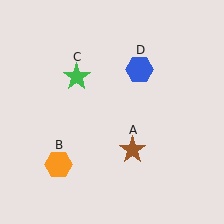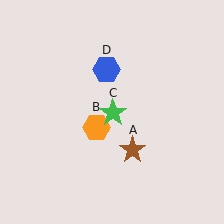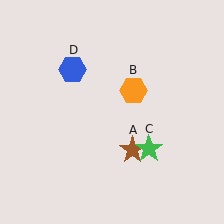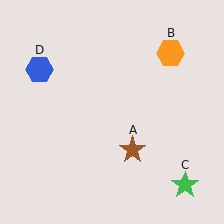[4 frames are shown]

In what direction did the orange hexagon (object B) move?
The orange hexagon (object B) moved up and to the right.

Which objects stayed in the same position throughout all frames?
Brown star (object A) remained stationary.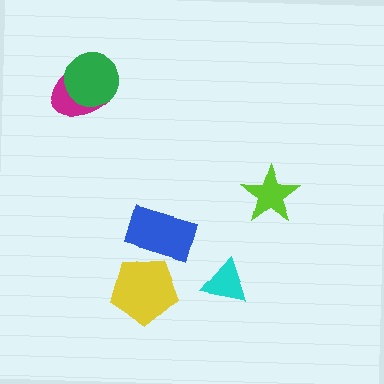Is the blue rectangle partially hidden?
Yes, it is partially covered by another shape.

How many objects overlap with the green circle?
1 object overlaps with the green circle.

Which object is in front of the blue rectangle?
The yellow pentagon is in front of the blue rectangle.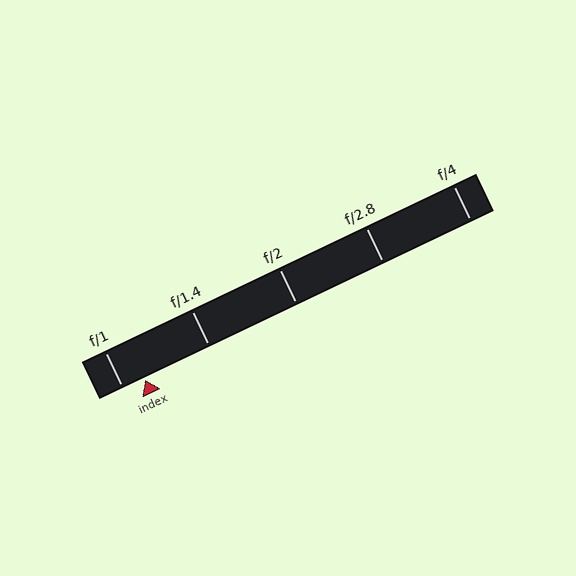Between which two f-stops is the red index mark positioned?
The index mark is between f/1 and f/1.4.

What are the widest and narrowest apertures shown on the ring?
The widest aperture shown is f/1 and the narrowest is f/4.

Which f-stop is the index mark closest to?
The index mark is closest to f/1.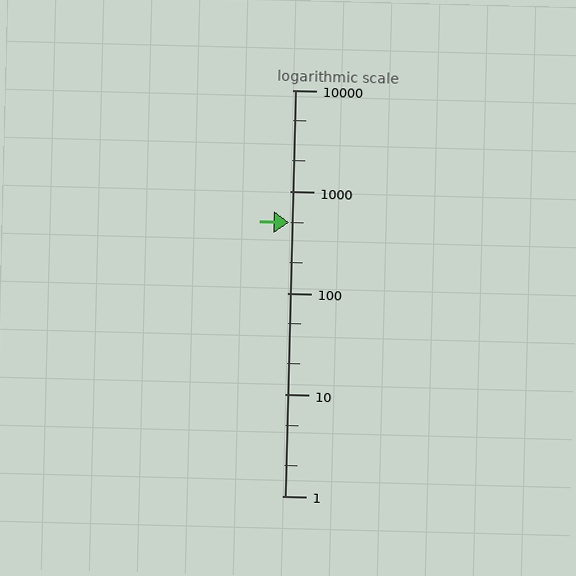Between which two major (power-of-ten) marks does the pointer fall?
The pointer is between 100 and 1000.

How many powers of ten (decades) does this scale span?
The scale spans 4 decades, from 1 to 10000.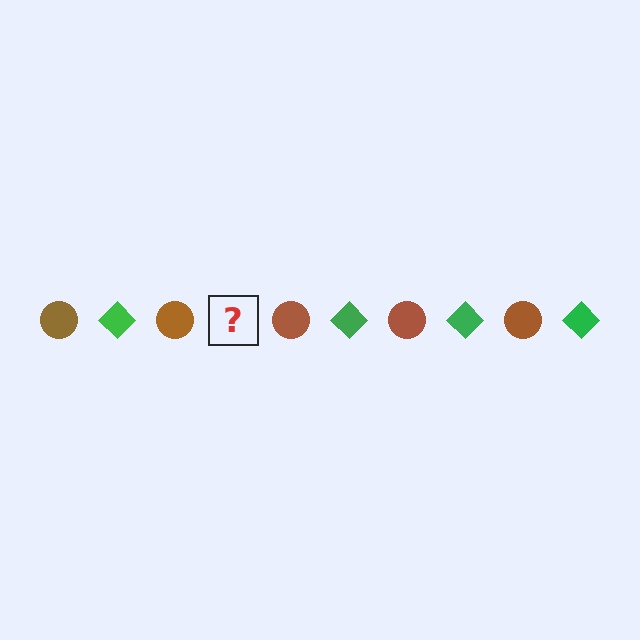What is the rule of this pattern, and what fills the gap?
The rule is that the pattern alternates between brown circle and green diamond. The gap should be filled with a green diamond.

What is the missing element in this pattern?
The missing element is a green diamond.